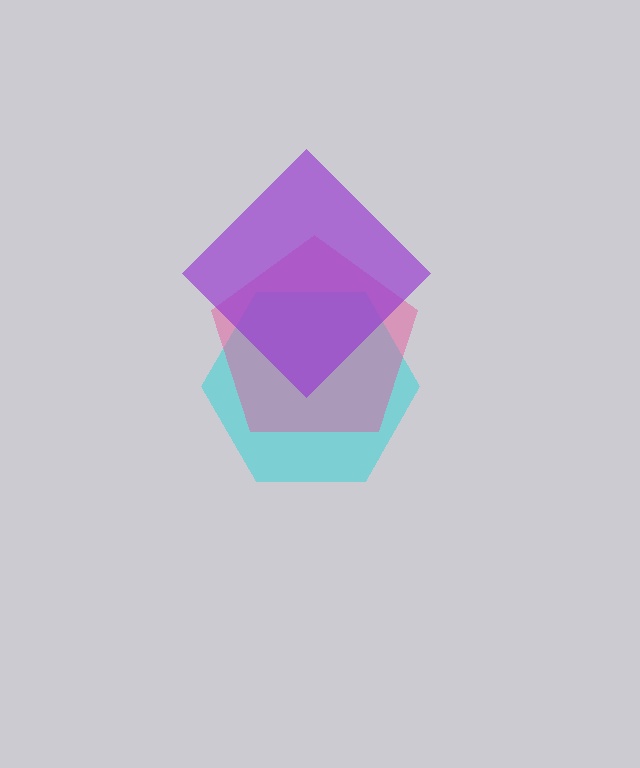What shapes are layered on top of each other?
The layered shapes are: a cyan hexagon, a pink pentagon, a purple diamond.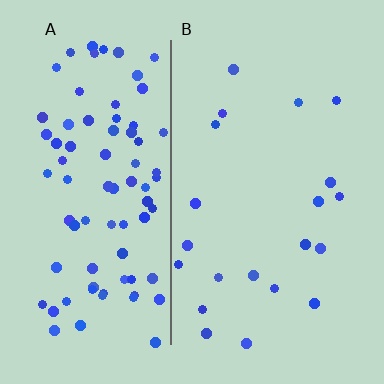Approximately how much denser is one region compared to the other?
Approximately 4.1× — region A over region B.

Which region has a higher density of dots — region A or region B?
A (the left).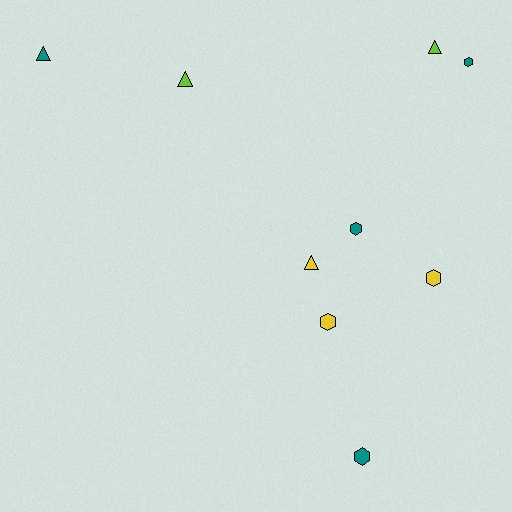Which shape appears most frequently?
Hexagon, with 5 objects.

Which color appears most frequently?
Teal, with 4 objects.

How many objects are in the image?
There are 9 objects.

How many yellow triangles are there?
There is 1 yellow triangle.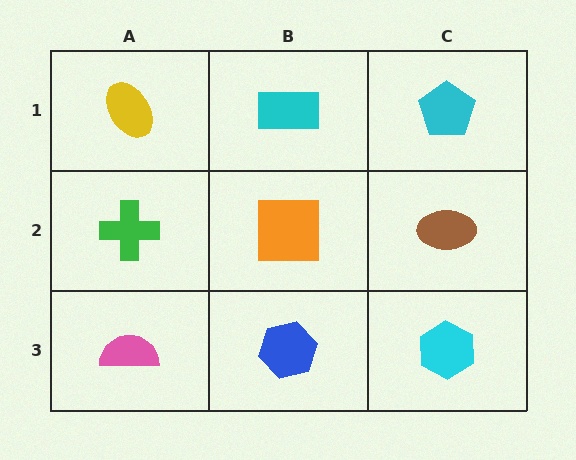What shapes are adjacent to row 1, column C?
A brown ellipse (row 2, column C), a cyan rectangle (row 1, column B).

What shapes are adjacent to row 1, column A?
A green cross (row 2, column A), a cyan rectangle (row 1, column B).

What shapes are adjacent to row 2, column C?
A cyan pentagon (row 1, column C), a cyan hexagon (row 3, column C), an orange square (row 2, column B).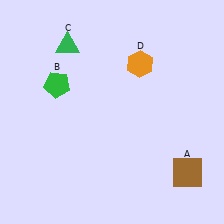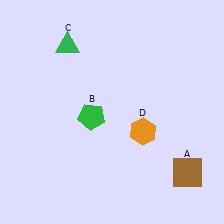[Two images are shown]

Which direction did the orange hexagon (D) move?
The orange hexagon (D) moved down.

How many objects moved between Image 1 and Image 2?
2 objects moved between the two images.